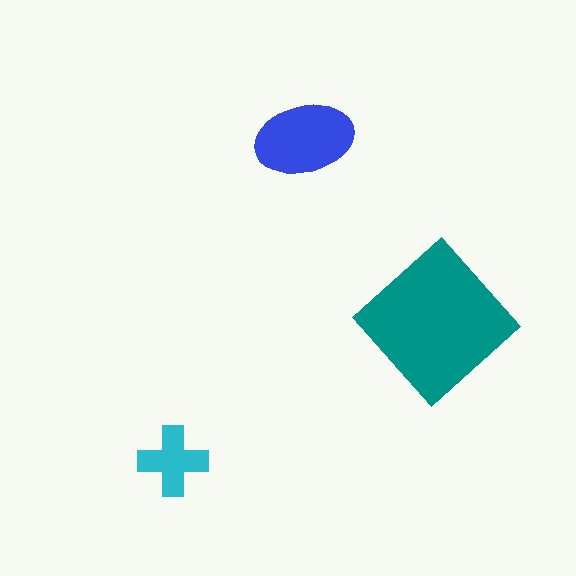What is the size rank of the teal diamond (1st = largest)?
1st.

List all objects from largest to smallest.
The teal diamond, the blue ellipse, the cyan cross.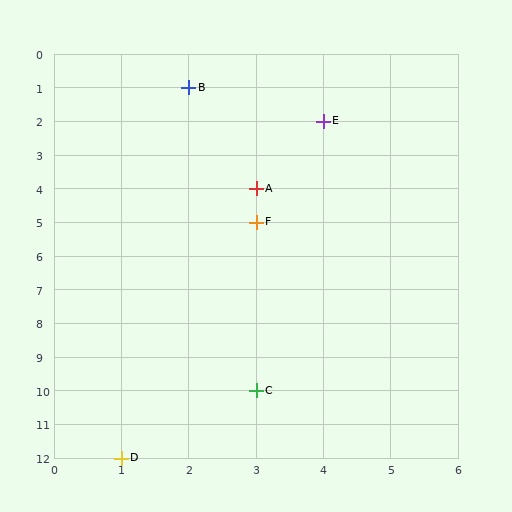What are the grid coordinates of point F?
Point F is at grid coordinates (3, 5).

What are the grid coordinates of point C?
Point C is at grid coordinates (3, 10).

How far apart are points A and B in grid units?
Points A and B are 1 column and 3 rows apart (about 3.2 grid units diagonally).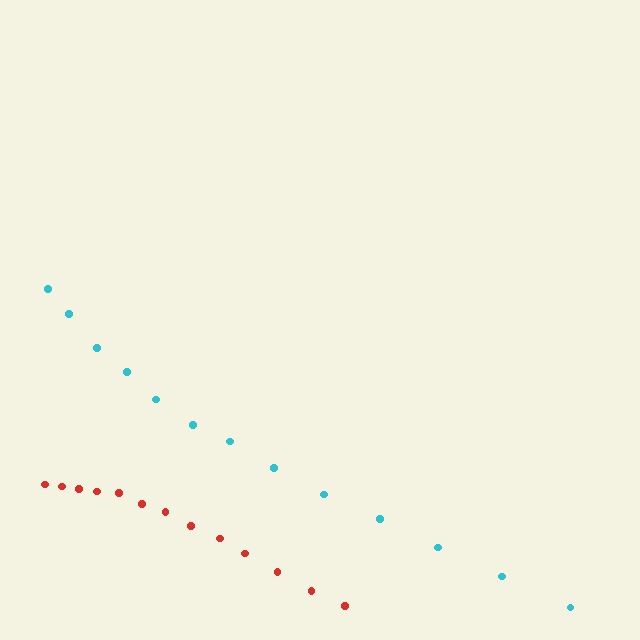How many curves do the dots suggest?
There are 2 distinct paths.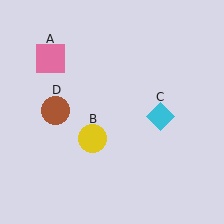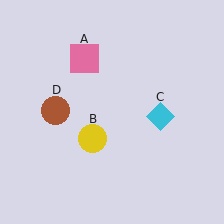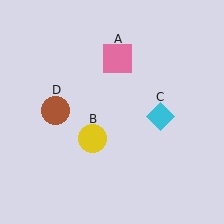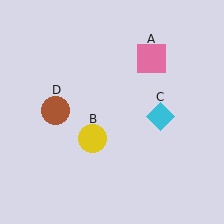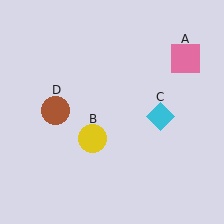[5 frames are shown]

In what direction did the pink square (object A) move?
The pink square (object A) moved right.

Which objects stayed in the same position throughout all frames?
Yellow circle (object B) and cyan diamond (object C) and brown circle (object D) remained stationary.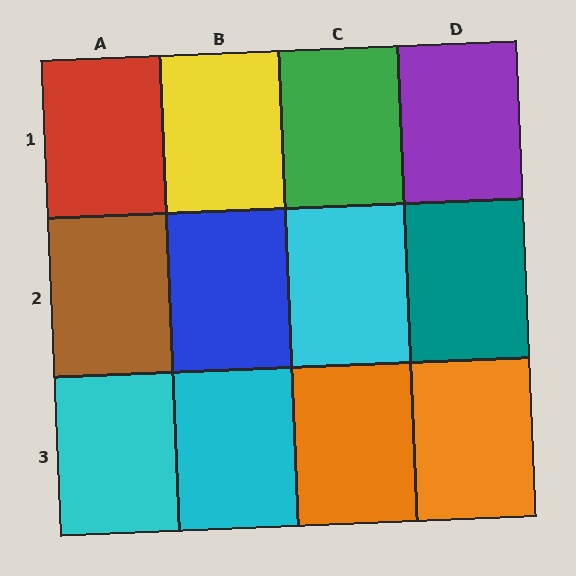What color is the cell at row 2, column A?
Brown.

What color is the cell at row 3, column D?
Orange.